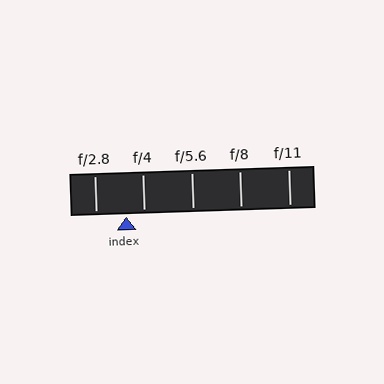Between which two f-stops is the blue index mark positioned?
The index mark is between f/2.8 and f/4.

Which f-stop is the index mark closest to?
The index mark is closest to f/4.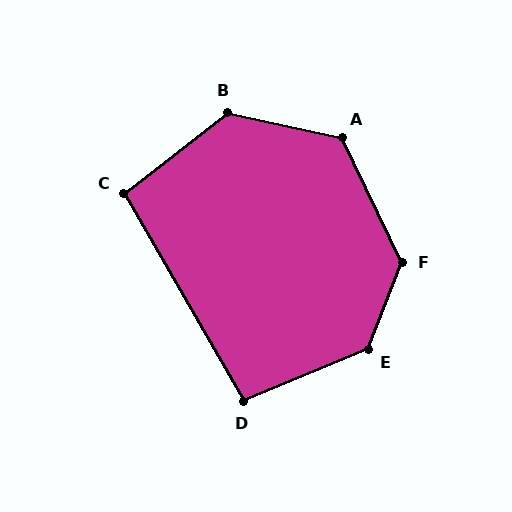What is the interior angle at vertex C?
Approximately 98 degrees (obtuse).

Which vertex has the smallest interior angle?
D, at approximately 97 degrees.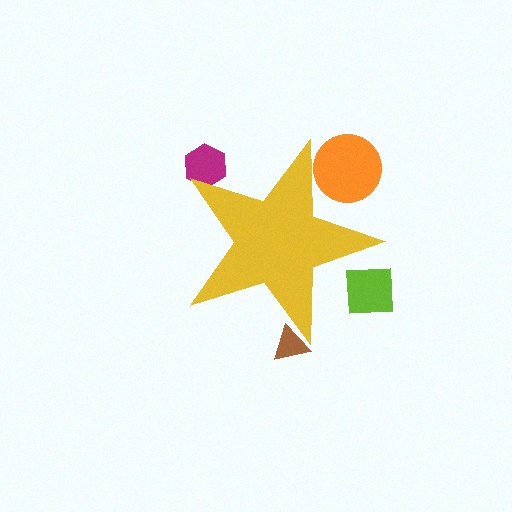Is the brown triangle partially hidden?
Yes, the brown triangle is partially hidden behind the yellow star.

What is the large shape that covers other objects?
A yellow star.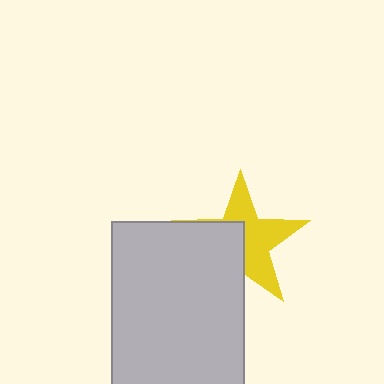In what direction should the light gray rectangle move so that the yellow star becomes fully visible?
The light gray rectangle should move toward the lower-left. That is the shortest direction to clear the overlap and leave the yellow star fully visible.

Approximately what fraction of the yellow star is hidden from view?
Roughly 45% of the yellow star is hidden behind the light gray rectangle.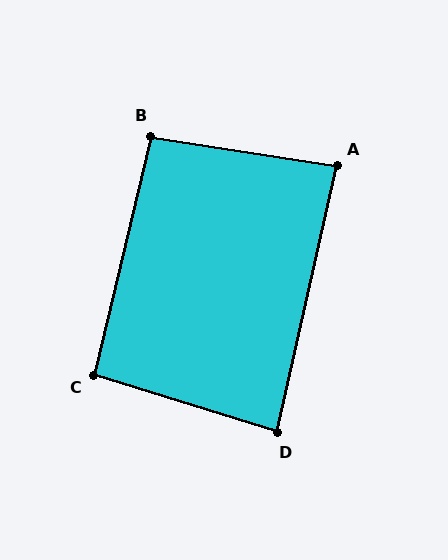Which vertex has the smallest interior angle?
D, at approximately 85 degrees.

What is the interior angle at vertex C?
Approximately 94 degrees (approximately right).